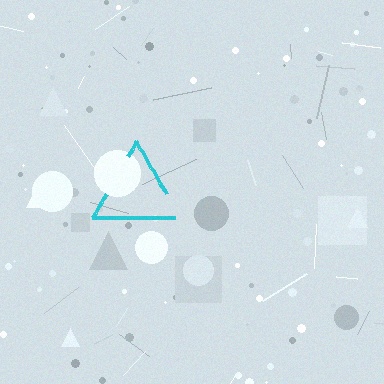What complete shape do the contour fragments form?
The contour fragments form a triangle.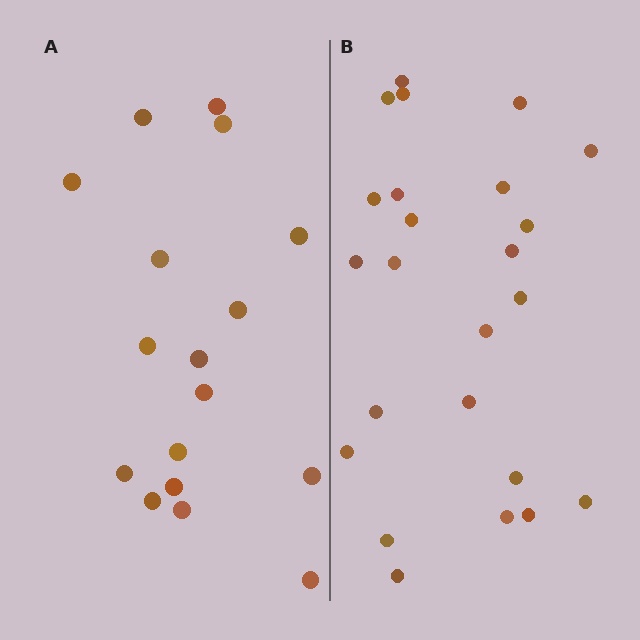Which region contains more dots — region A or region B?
Region B (the right region) has more dots.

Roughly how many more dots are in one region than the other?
Region B has roughly 8 or so more dots than region A.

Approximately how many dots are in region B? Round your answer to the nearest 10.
About 20 dots. (The exact count is 24, which rounds to 20.)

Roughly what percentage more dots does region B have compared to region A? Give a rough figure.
About 40% more.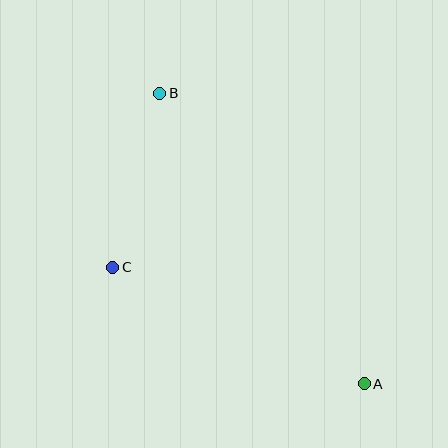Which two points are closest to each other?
Points B and C are closest to each other.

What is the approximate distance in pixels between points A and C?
The distance between A and C is approximately 278 pixels.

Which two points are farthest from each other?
Points A and B are farthest from each other.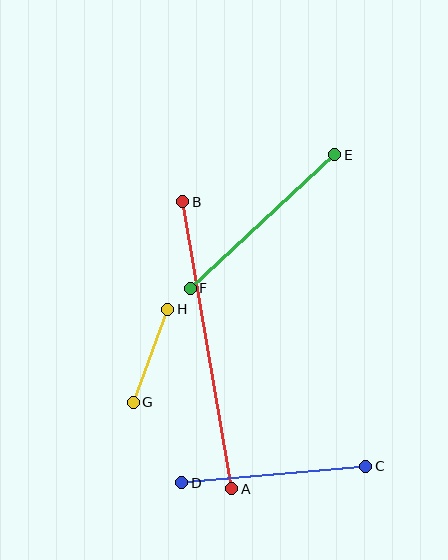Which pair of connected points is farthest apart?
Points A and B are farthest apart.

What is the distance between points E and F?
The distance is approximately 197 pixels.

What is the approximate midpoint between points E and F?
The midpoint is at approximately (263, 222) pixels.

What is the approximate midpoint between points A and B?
The midpoint is at approximately (207, 345) pixels.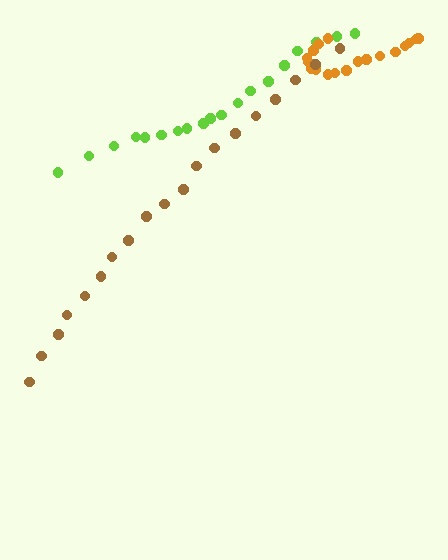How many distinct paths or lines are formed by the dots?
There are 3 distinct paths.